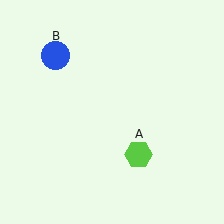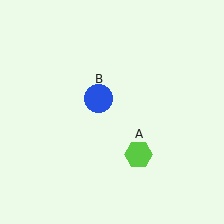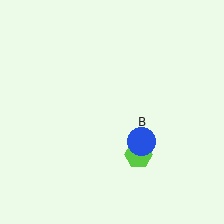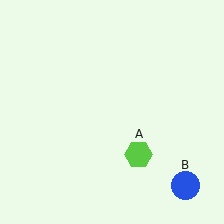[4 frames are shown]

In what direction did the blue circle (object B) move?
The blue circle (object B) moved down and to the right.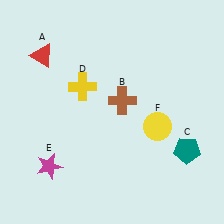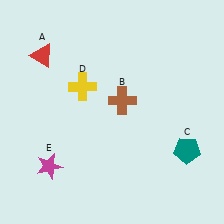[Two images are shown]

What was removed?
The yellow circle (F) was removed in Image 2.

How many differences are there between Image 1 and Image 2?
There is 1 difference between the two images.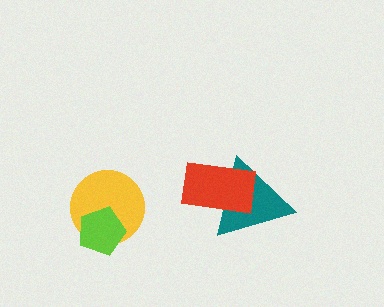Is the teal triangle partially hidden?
Yes, it is partially covered by another shape.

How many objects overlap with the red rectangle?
1 object overlaps with the red rectangle.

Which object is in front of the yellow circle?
The lime pentagon is in front of the yellow circle.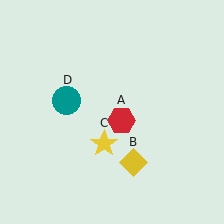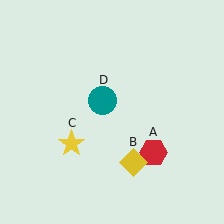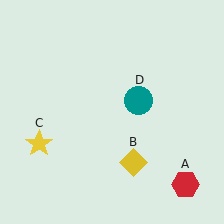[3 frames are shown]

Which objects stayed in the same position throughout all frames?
Yellow diamond (object B) remained stationary.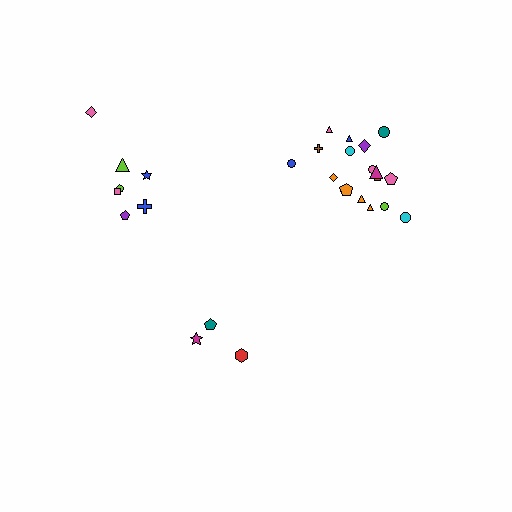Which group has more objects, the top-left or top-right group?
The top-right group.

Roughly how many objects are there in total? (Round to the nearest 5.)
Roughly 30 objects in total.